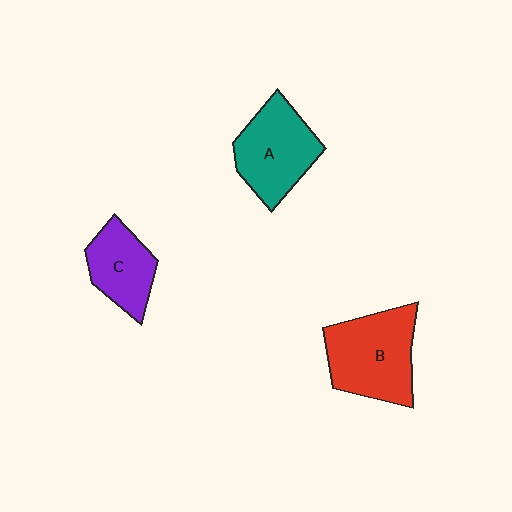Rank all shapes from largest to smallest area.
From largest to smallest: B (red), A (teal), C (purple).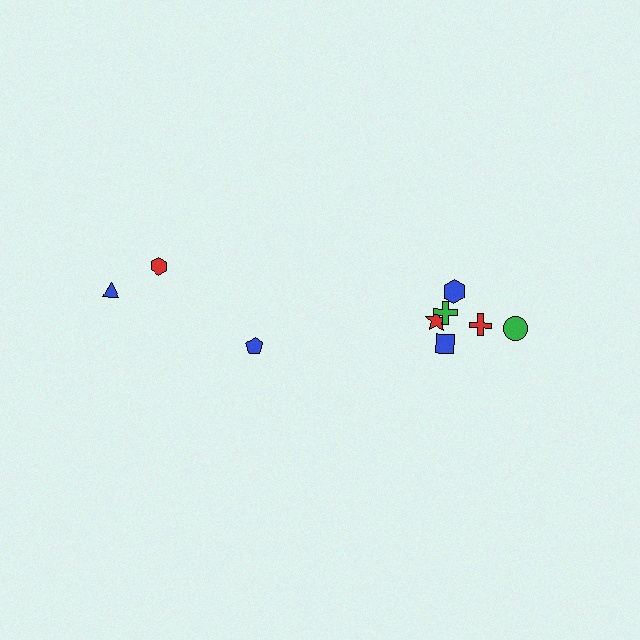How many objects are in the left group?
There are 3 objects.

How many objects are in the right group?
There are 6 objects.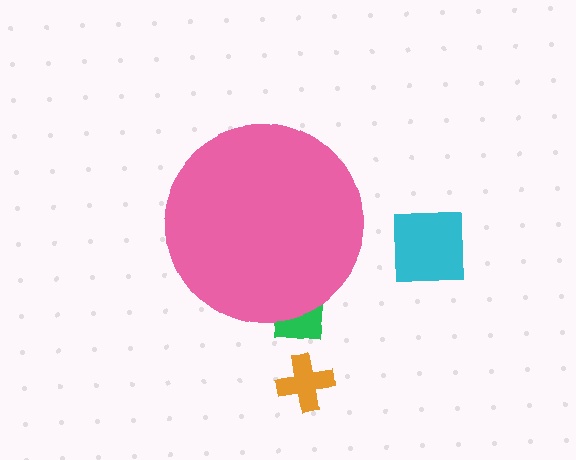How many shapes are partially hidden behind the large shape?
1 shape is partially hidden.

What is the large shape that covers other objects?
A pink circle.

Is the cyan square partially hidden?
No, the cyan square is fully visible.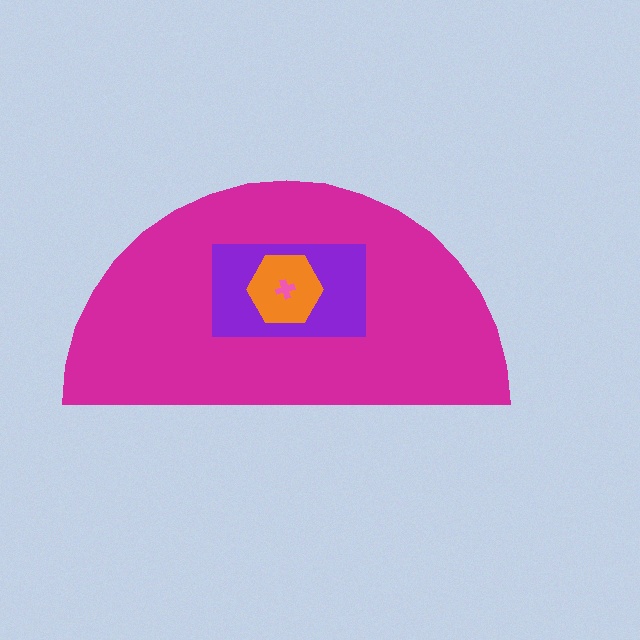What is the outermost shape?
The magenta semicircle.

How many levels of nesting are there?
4.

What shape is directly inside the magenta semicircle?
The purple rectangle.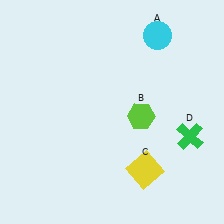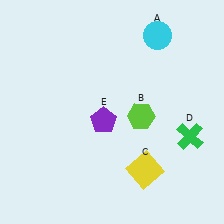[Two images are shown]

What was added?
A purple pentagon (E) was added in Image 2.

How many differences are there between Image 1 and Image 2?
There is 1 difference between the two images.